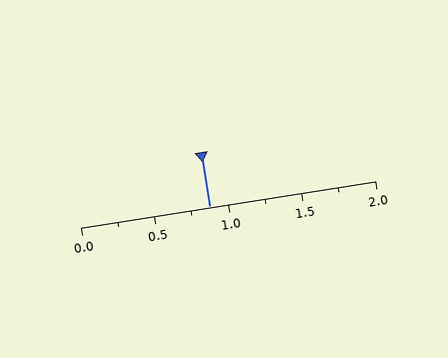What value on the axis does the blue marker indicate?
The marker indicates approximately 0.88.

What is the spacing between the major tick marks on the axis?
The major ticks are spaced 0.5 apart.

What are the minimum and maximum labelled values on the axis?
The axis runs from 0.0 to 2.0.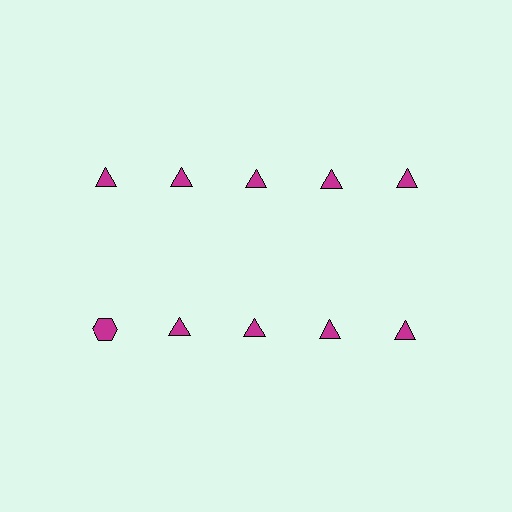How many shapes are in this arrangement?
There are 10 shapes arranged in a grid pattern.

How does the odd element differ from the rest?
It has a different shape: hexagon instead of triangle.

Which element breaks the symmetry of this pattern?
The magenta hexagon in the second row, leftmost column breaks the symmetry. All other shapes are magenta triangles.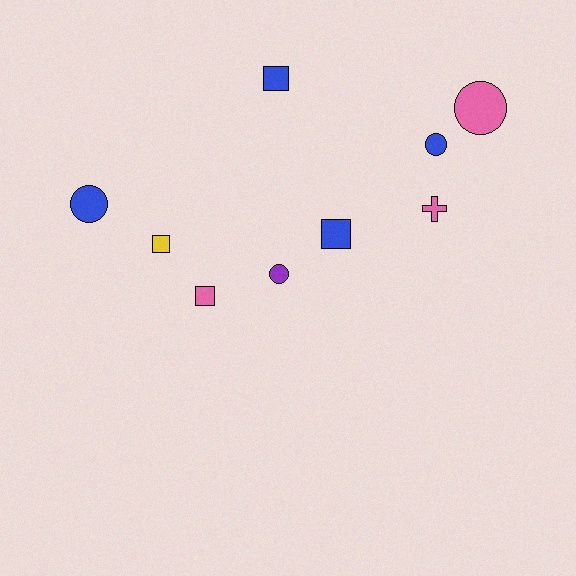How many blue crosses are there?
There are no blue crosses.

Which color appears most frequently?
Blue, with 4 objects.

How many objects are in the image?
There are 9 objects.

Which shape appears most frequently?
Circle, with 4 objects.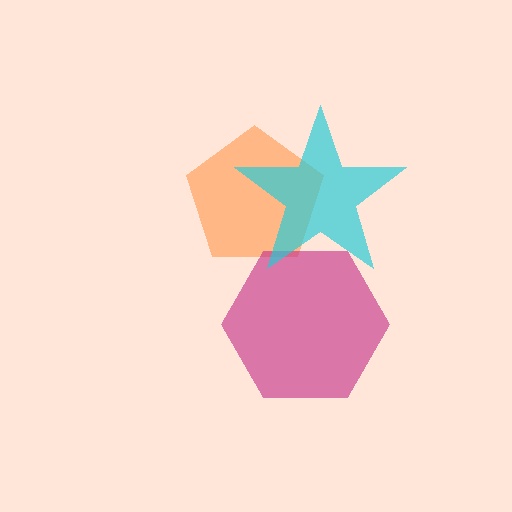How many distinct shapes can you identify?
There are 3 distinct shapes: an orange pentagon, a magenta hexagon, a cyan star.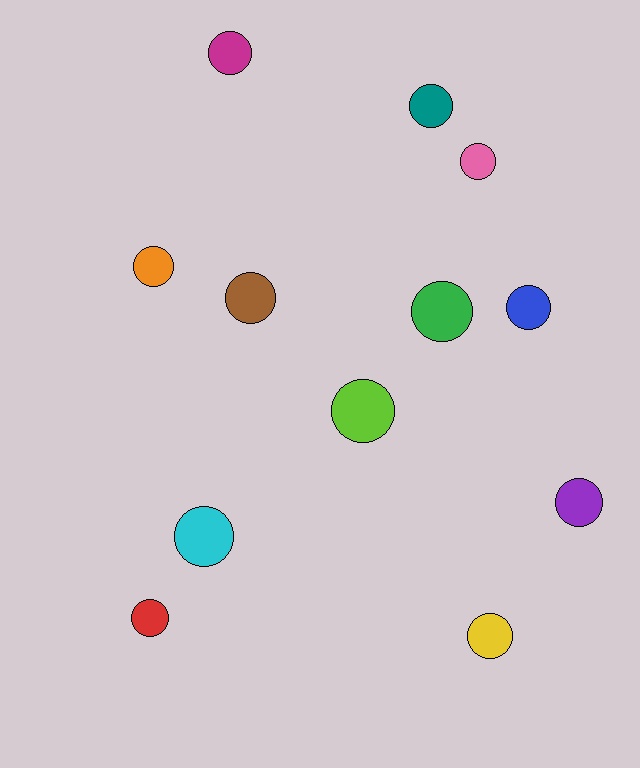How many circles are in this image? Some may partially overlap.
There are 12 circles.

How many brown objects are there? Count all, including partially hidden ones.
There is 1 brown object.